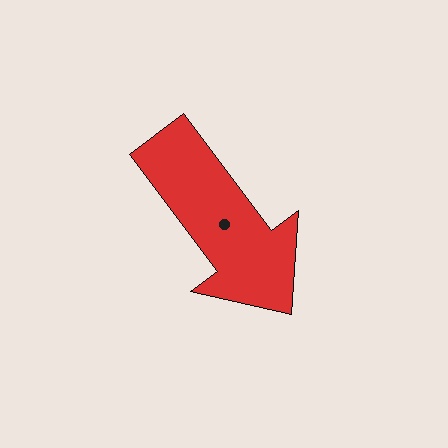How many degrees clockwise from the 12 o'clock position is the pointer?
Approximately 143 degrees.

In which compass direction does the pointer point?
Southeast.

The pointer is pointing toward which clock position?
Roughly 5 o'clock.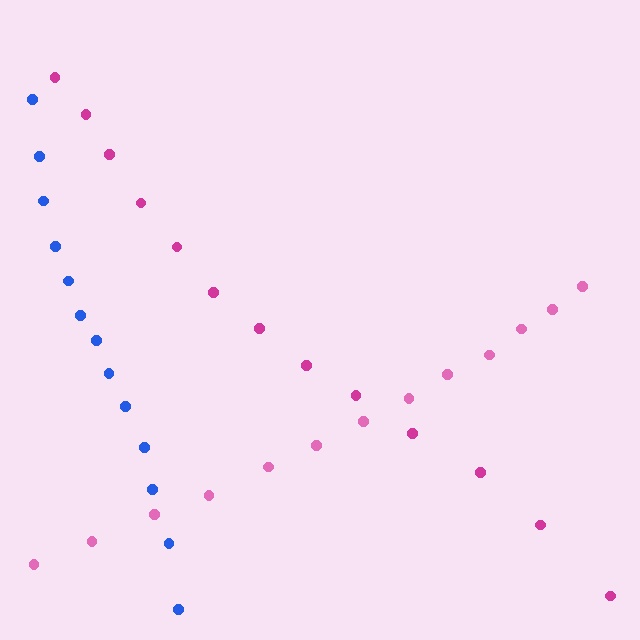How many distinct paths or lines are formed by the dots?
There are 3 distinct paths.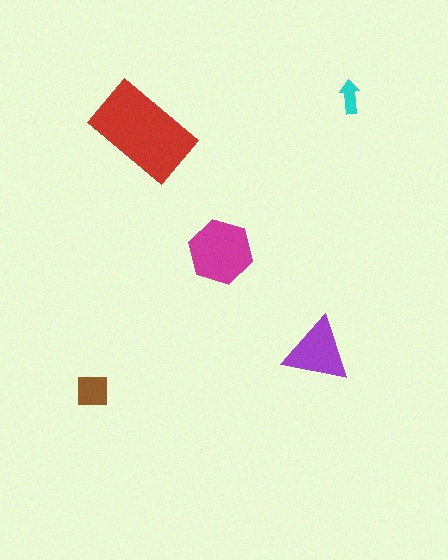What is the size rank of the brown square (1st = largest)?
4th.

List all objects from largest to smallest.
The red rectangle, the magenta hexagon, the purple triangle, the brown square, the cyan arrow.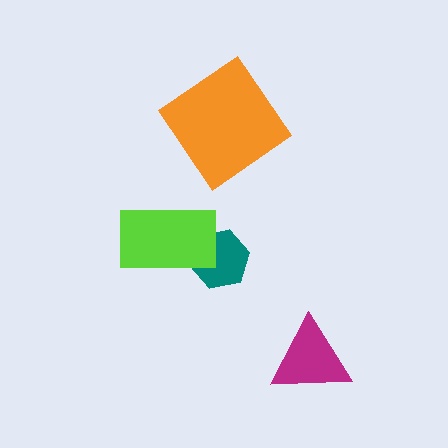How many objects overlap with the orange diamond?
0 objects overlap with the orange diamond.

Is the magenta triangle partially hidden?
No, no other shape covers it.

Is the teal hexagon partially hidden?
Yes, it is partially covered by another shape.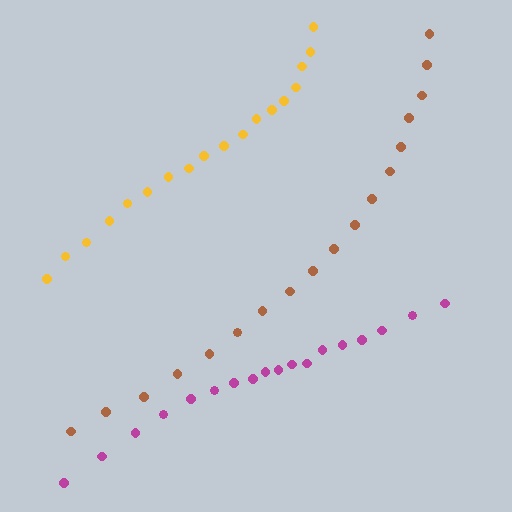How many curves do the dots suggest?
There are 3 distinct paths.